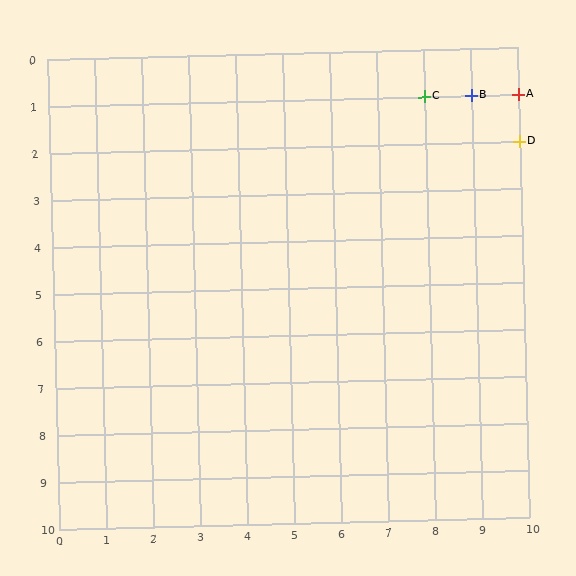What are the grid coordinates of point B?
Point B is at grid coordinates (9, 1).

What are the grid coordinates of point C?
Point C is at grid coordinates (8, 1).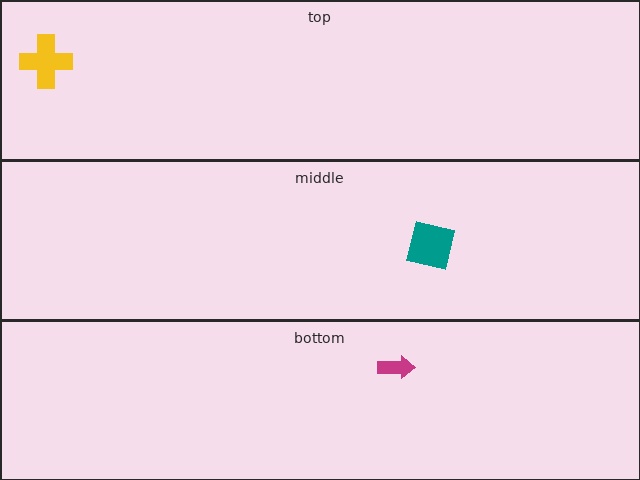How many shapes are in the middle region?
1.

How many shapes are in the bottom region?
1.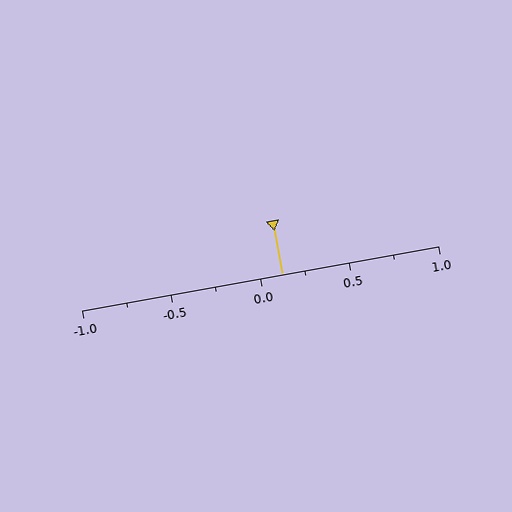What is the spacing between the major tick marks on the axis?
The major ticks are spaced 0.5 apart.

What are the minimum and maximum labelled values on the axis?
The axis runs from -1.0 to 1.0.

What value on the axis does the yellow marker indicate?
The marker indicates approximately 0.12.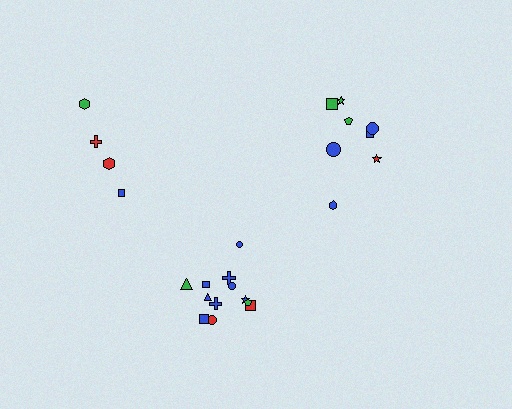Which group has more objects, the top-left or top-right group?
The top-right group.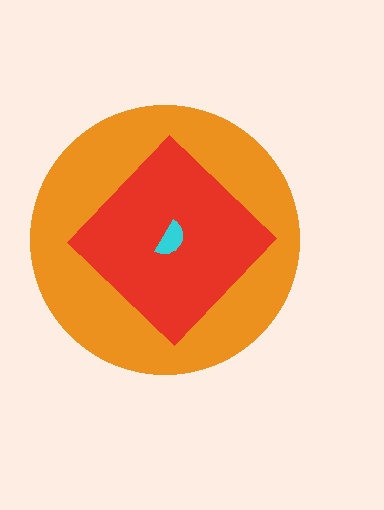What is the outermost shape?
The orange circle.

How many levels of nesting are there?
3.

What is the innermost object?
The cyan semicircle.